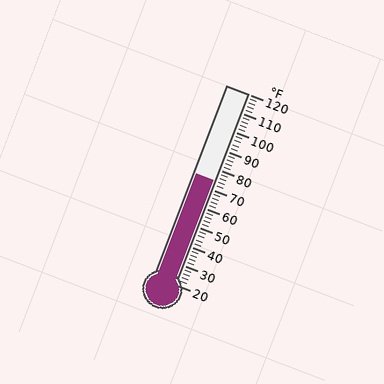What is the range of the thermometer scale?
The thermometer scale ranges from 20°F to 120°F.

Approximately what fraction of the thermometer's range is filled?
The thermometer is filled to approximately 55% of its range.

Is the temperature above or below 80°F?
The temperature is below 80°F.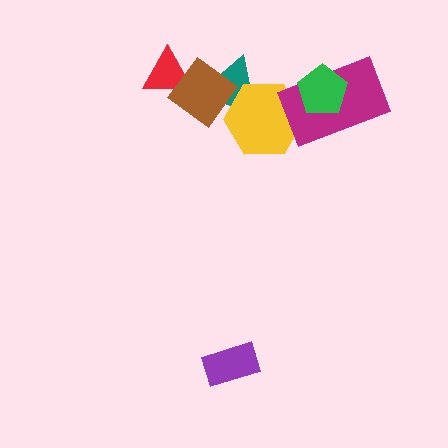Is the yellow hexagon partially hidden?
Yes, it is partially covered by another shape.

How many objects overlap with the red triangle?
1 object overlaps with the red triangle.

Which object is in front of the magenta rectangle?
The green pentagon is in front of the magenta rectangle.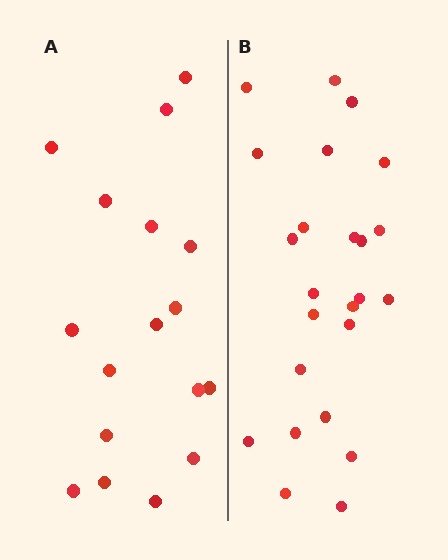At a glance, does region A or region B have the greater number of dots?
Region B (the right region) has more dots.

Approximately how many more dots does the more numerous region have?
Region B has roughly 8 or so more dots than region A.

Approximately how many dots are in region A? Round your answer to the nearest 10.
About 20 dots. (The exact count is 17, which rounds to 20.)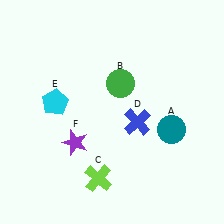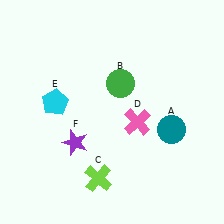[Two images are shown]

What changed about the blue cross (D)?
In Image 1, D is blue. In Image 2, it changed to pink.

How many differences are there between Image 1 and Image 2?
There is 1 difference between the two images.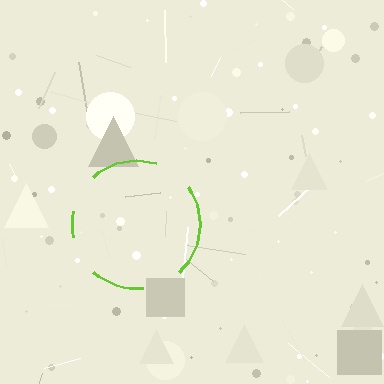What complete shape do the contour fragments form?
The contour fragments form a circle.